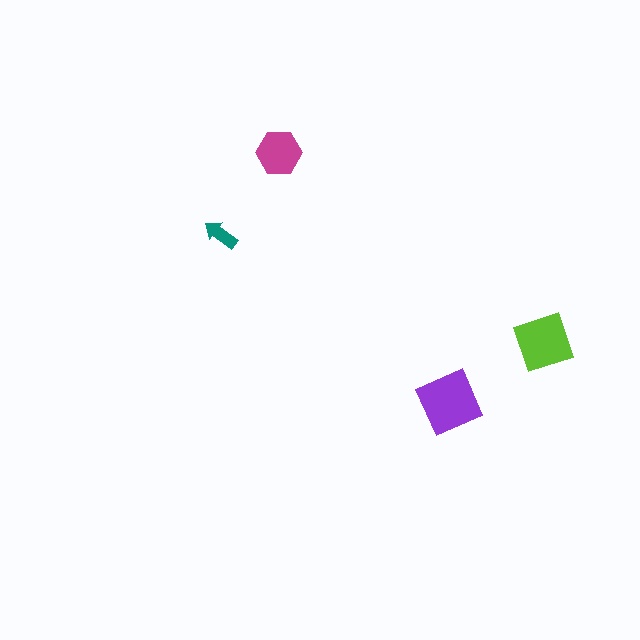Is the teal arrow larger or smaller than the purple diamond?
Smaller.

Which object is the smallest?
The teal arrow.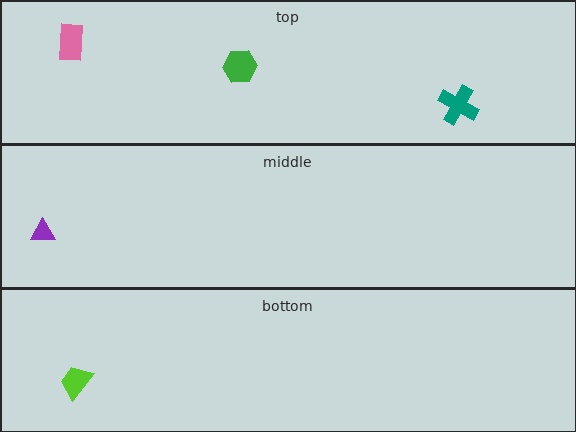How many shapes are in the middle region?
1.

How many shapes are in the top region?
3.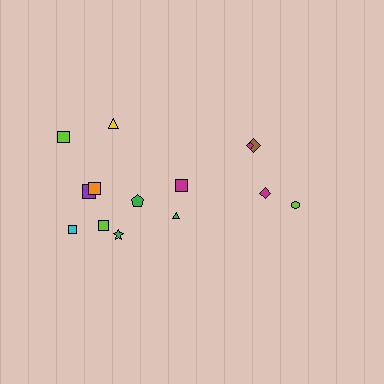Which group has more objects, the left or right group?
The left group.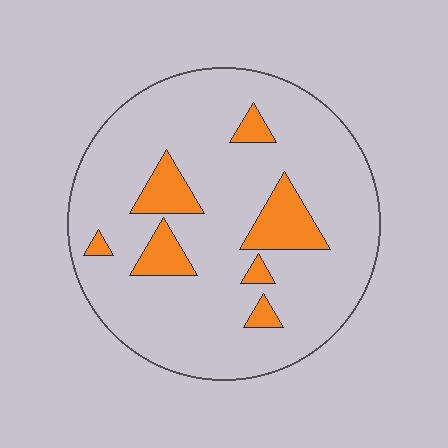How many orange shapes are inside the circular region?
7.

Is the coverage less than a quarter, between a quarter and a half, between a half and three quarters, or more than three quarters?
Less than a quarter.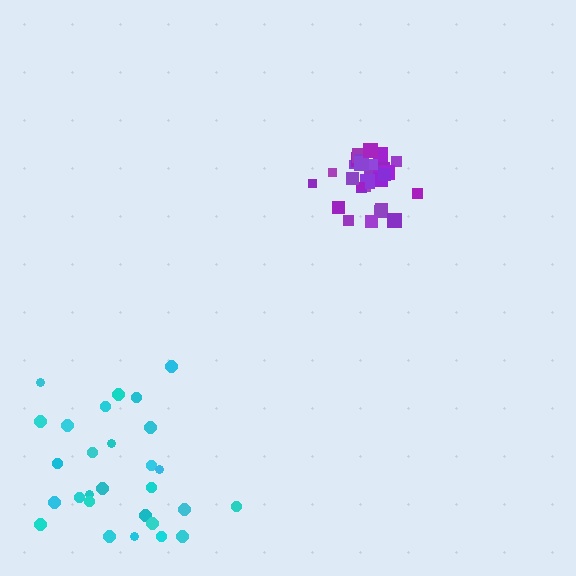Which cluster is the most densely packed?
Purple.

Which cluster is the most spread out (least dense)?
Cyan.